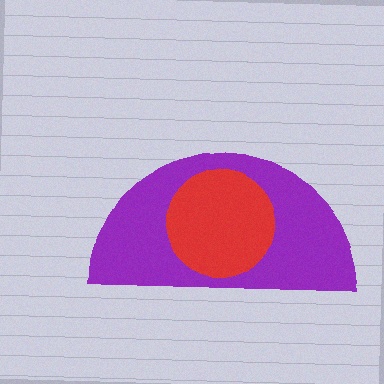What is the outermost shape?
The purple semicircle.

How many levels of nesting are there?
2.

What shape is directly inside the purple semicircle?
The red circle.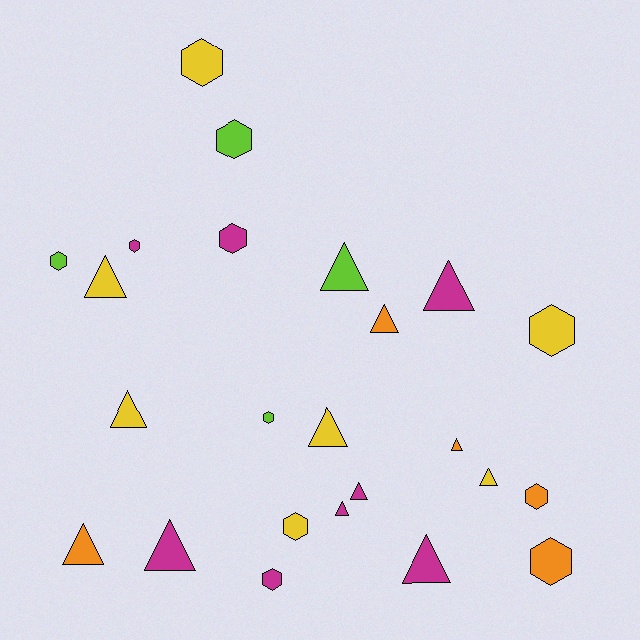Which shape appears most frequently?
Triangle, with 13 objects.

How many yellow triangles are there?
There are 4 yellow triangles.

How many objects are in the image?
There are 24 objects.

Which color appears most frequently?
Magenta, with 8 objects.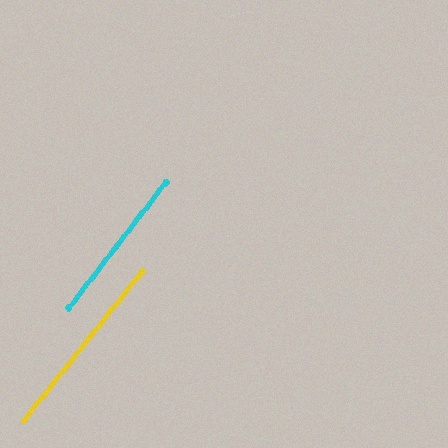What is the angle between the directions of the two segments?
Approximately 1 degree.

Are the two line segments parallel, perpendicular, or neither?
Parallel — their directions differ by only 0.7°.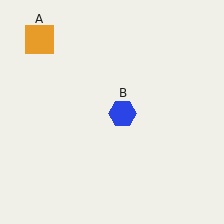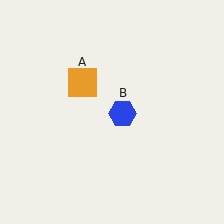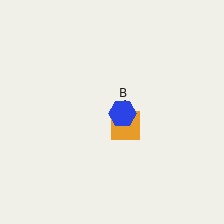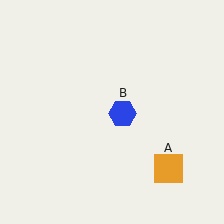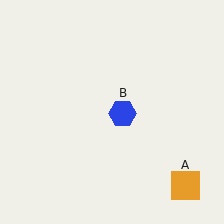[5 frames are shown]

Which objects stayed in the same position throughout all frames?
Blue hexagon (object B) remained stationary.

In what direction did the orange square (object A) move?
The orange square (object A) moved down and to the right.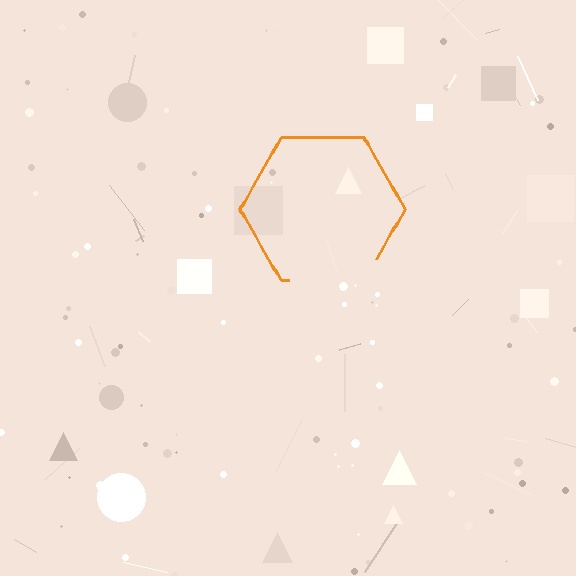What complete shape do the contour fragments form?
The contour fragments form a hexagon.